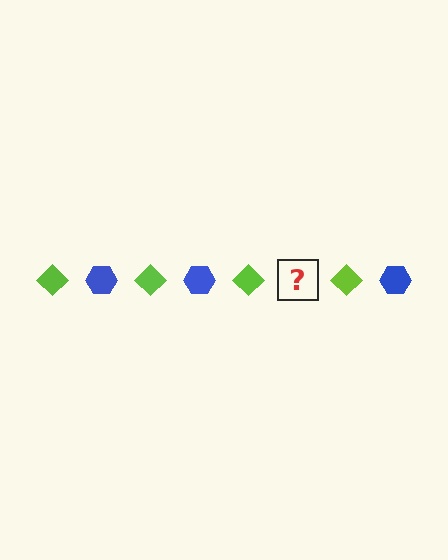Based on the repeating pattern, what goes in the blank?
The blank should be a blue hexagon.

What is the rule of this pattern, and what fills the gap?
The rule is that the pattern alternates between lime diamond and blue hexagon. The gap should be filled with a blue hexagon.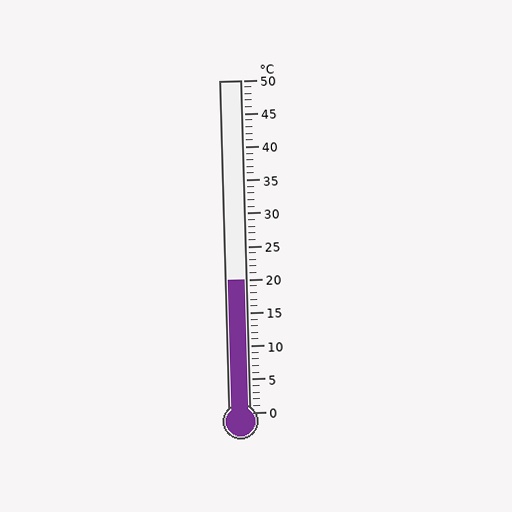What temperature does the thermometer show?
The thermometer shows approximately 20°C.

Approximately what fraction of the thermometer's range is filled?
The thermometer is filled to approximately 40% of its range.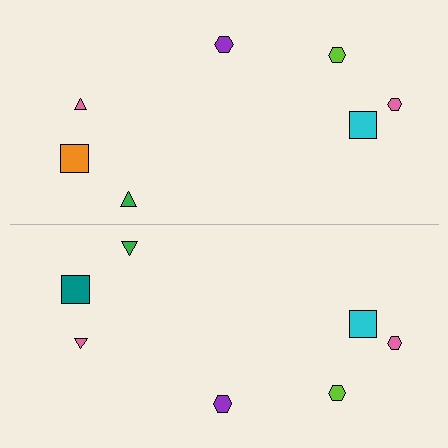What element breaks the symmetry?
The teal square on the bottom side breaks the symmetry — its mirror counterpart is orange.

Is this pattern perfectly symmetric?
No, the pattern is not perfectly symmetric. The teal square on the bottom side breaks the symmetry — its mirror counterpart is orange.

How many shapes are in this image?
There are 14 shapes in this image.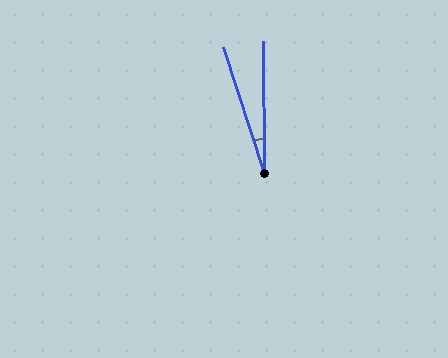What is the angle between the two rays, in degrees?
Approximately 18 degrees.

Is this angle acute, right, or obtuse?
It is acute.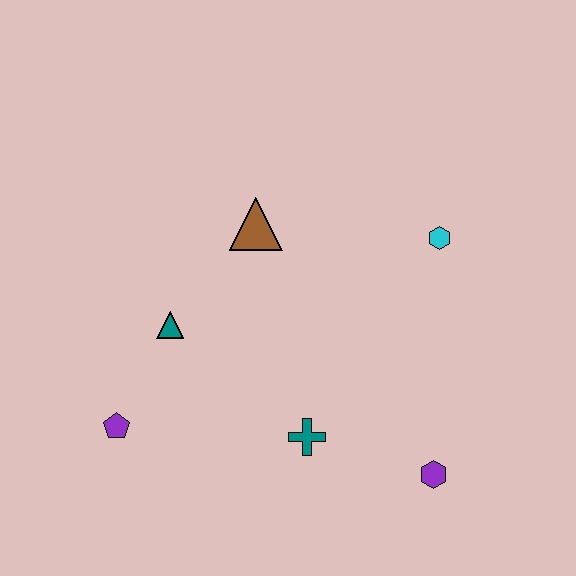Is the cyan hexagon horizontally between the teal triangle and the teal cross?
No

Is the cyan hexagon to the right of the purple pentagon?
Yes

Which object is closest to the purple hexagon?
The teal cross is closest to the purple hexagon.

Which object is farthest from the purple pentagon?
The cyan hexagon is farthest from the purple pentagon.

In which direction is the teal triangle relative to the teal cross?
The teal triangle is to the left of the teal cross.